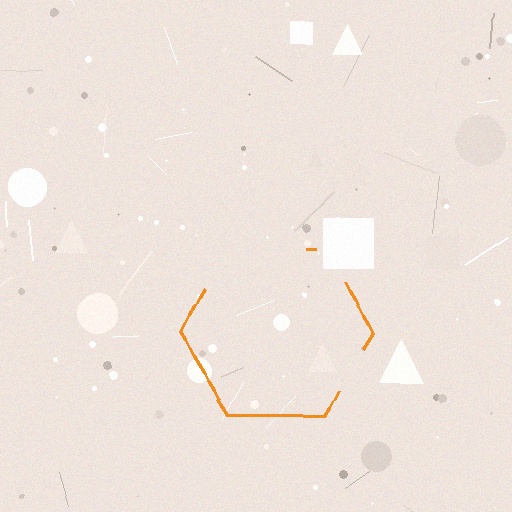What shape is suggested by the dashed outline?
The dashed outline suggests a hexagon.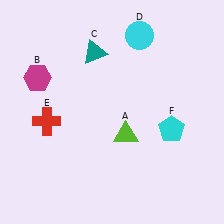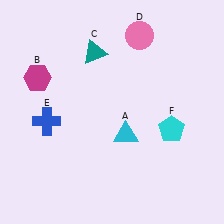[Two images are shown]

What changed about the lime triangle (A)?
In Image 1, A is lime. In Image 2, it changed to cyan.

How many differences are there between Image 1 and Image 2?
There are 3 differences between the two images.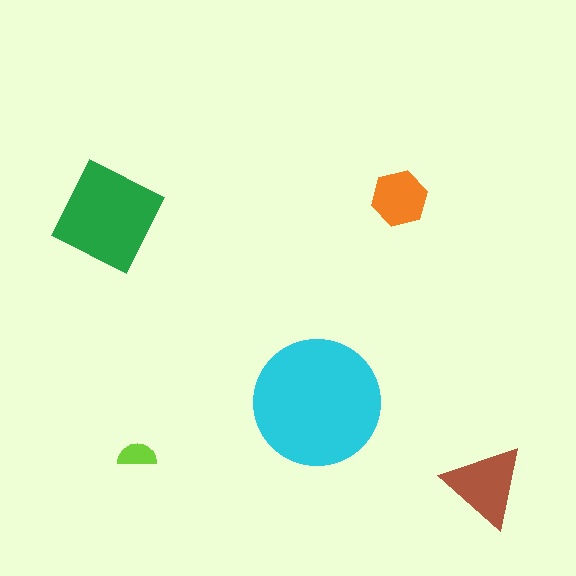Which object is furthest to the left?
The green diamond is leftmost.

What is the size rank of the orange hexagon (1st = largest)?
4th.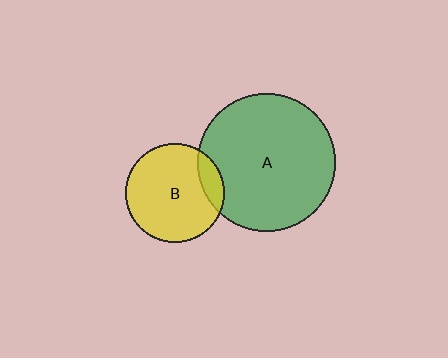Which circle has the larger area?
Circle A (green).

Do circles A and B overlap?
Yes.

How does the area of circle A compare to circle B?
Approximately 1.9 times.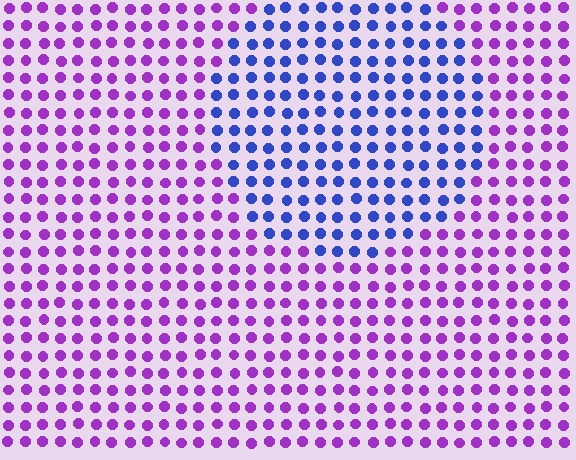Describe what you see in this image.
The image is filled with small purple elements in a uniform arrangement. A circle-shaped region is visible where the elements are tinted to a slightly different hue, forming a subtle color boundary.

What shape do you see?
I see a circle.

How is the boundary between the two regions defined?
The boundary is defined purely by a slight shift in hue (about 54 degrees). Spacing, size, and orientation are identical on both sides.